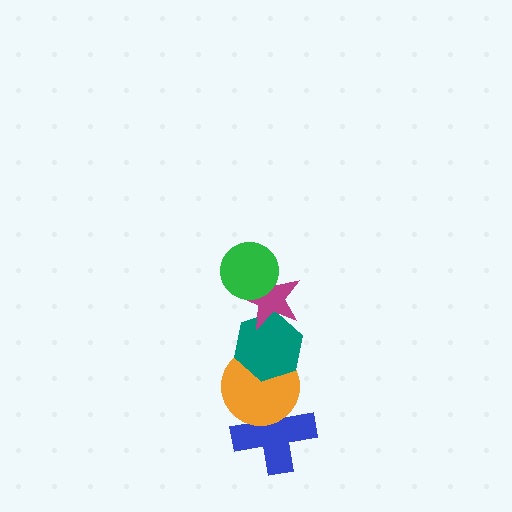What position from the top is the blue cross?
The blue cross is 5th from the top.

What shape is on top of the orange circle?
The teal hexagon is on top of the orange circle.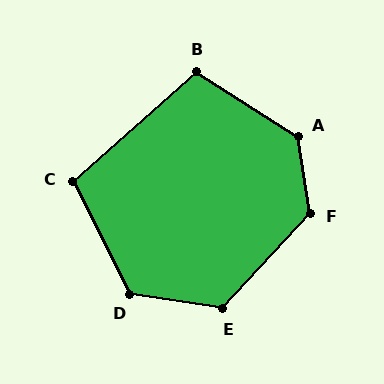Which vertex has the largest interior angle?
A, at approximately 131 degrees.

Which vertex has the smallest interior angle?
C, at approximately 105 degrees.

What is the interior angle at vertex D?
Approximately 125 degrees (obtuse).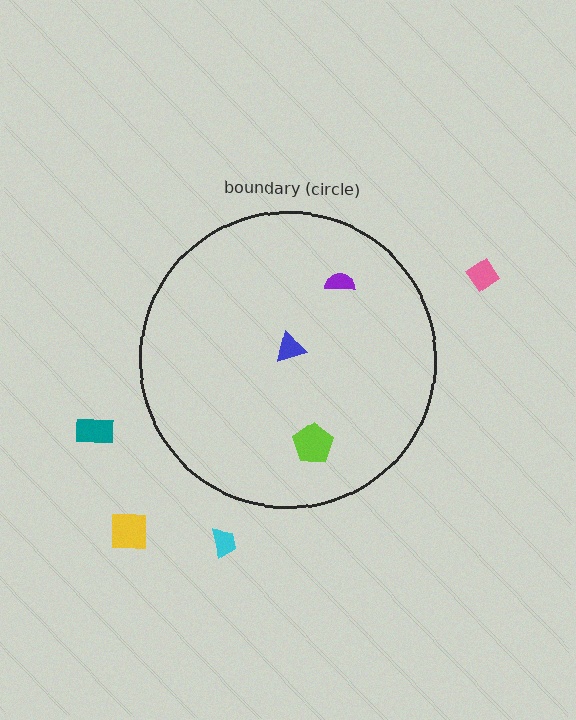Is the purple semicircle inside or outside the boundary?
Inside.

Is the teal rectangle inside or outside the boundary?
Outside.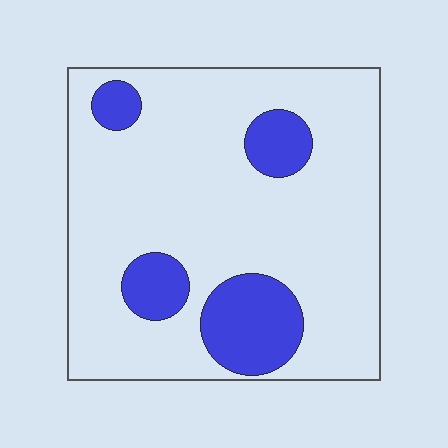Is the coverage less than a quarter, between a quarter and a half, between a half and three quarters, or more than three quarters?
Less than a quarter.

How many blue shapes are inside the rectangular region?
4.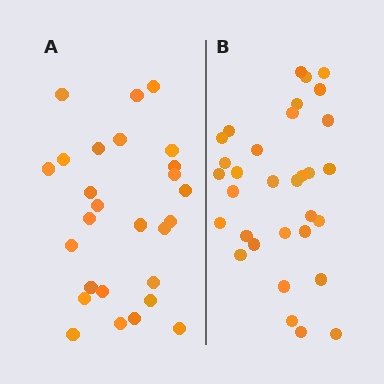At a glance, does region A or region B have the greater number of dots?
Region B (the right region) has more dots.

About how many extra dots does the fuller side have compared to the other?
Region B has about 5 more dots than region A.